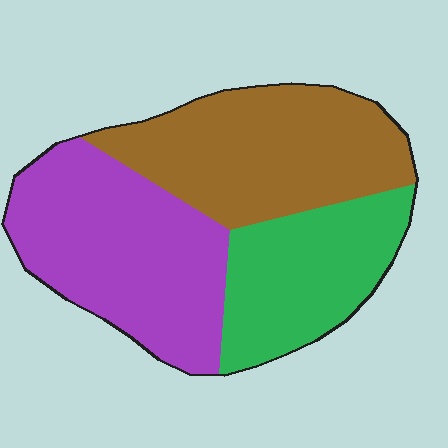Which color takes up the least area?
Green, at roughly 25%.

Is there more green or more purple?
Purple.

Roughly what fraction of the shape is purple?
Purple covers roughly 40% of the shape.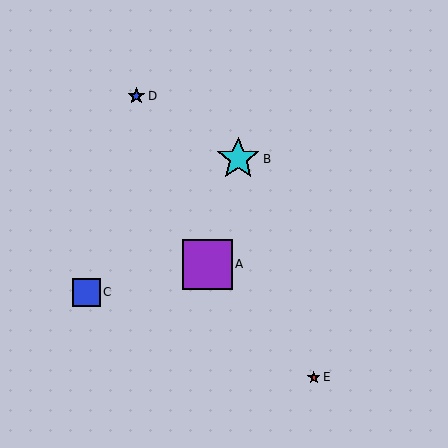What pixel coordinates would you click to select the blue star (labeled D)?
Click at (136, 96) to select the blue star D.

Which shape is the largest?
The purple square (labeled A) is the largest.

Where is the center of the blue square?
The center of the blue square is at (86, 292).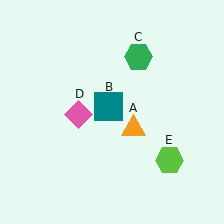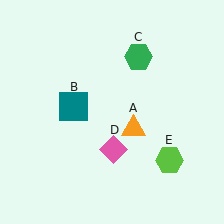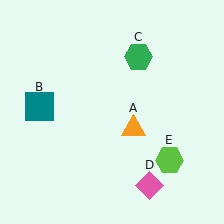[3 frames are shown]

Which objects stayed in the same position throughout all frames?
Orange triangle (object A) and green hexagon (object C) and lime hexagon (object E) remained stationary.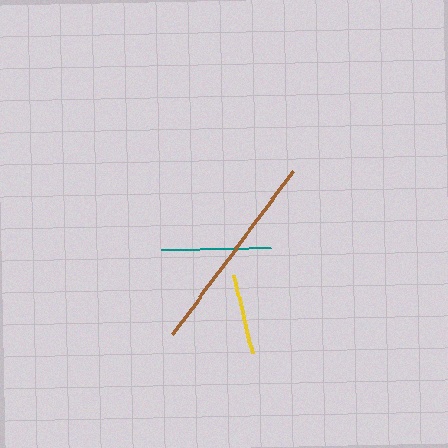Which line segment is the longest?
The brown line is the longest at approximately 203 pixels.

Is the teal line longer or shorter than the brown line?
The brown line is longer than the teal line.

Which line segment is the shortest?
The yellow line is the shortest at approximately 80 pixels.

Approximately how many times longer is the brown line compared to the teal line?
The brown line is approximately 1.9 times the length of the teal line.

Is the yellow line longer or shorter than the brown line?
The brown line is longer than the yellow line.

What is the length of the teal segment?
The teal segment is approximately 110 pixels long.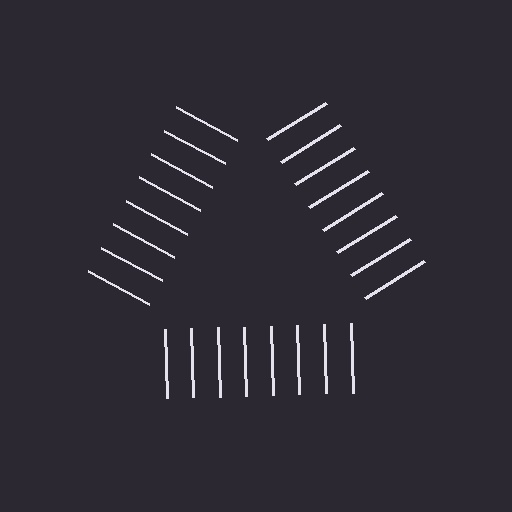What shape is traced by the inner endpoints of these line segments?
An illusory triangle — the line segments terminate on its edges but no continuous stroke is drawn.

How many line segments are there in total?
24 — 8 along each of the 3 edges.